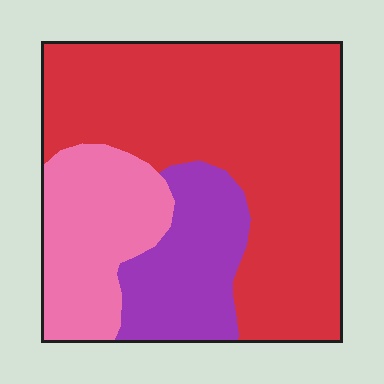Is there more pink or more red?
Red.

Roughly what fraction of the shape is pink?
Pink covers about 20% of the shape.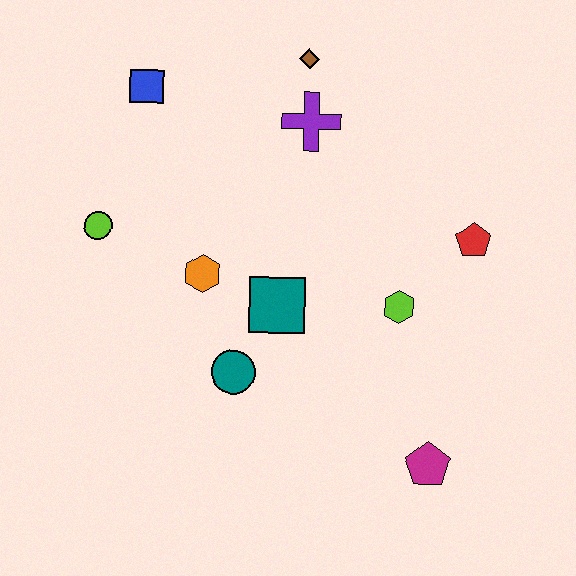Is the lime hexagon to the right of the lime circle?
Yes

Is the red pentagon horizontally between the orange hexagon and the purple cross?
No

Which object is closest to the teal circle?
The teal square is closest to the teal circle.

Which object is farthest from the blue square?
The magenta pentagon is farthest from the blue square.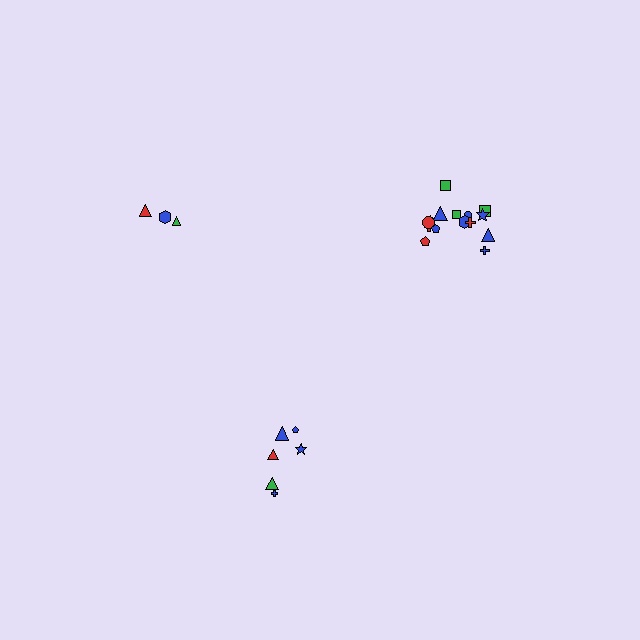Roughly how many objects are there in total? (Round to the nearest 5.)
Roughly 25 objects in total.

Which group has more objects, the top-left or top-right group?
The top-right group.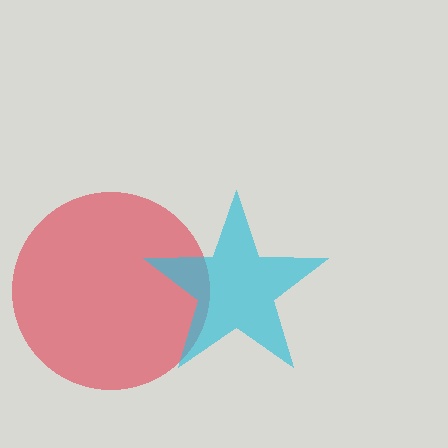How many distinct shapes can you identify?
There are 2 distinct shapes: a red circle, a cyan star.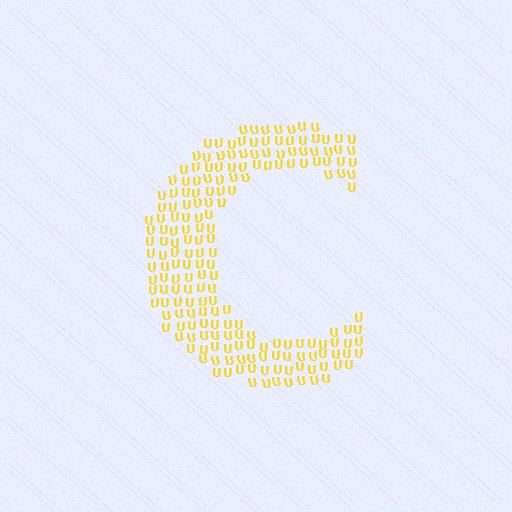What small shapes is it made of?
It is made of small letter U's.